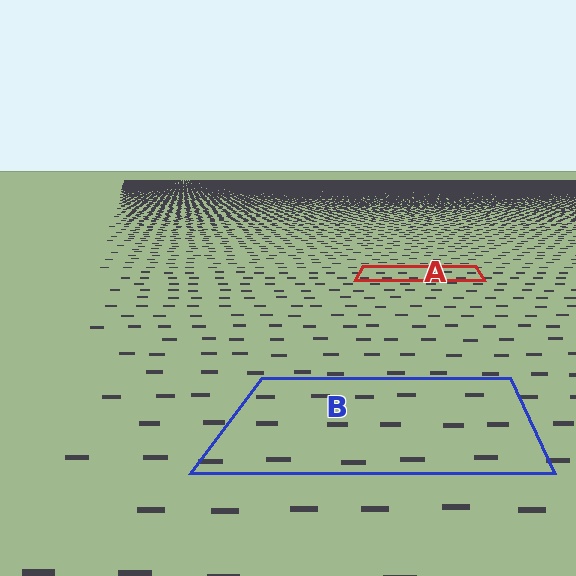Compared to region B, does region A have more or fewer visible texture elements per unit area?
Region A has more texture elements per unit area — they are packed more densely because it is farther away.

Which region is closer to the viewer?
Region B is closer. The texture elements there are larger and more spread out.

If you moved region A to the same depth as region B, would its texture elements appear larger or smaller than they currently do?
They would appear larger. At a closer depth, the same texture elements are projected at a bigger on-screen size.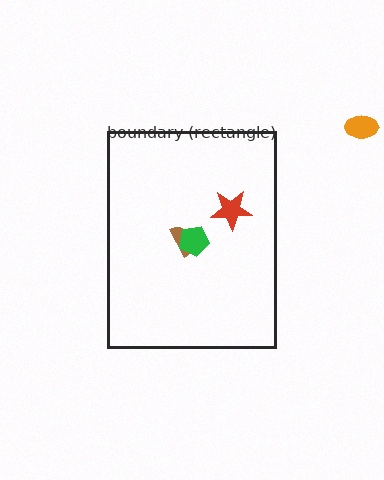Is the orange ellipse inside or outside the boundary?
Outside.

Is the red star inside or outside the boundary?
Inside.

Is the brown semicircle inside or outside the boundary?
Inside.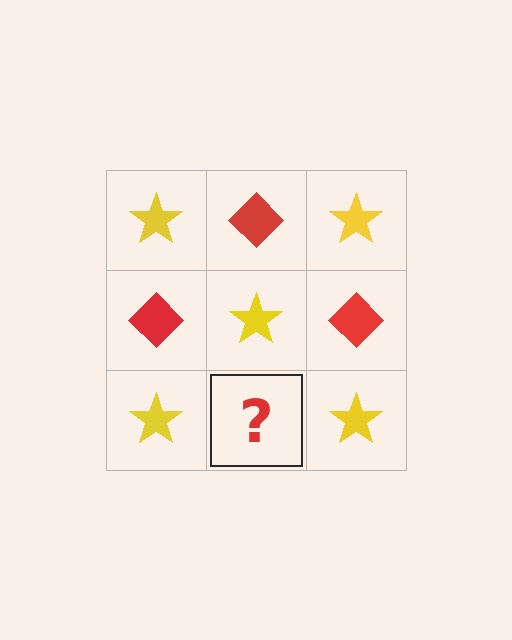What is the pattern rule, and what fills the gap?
The rule is that it alternates yellow star and red diamond in a checkerboard pattern. The gap should be filled with a red diamond.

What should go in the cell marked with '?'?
The missing cell should contain a red diamond.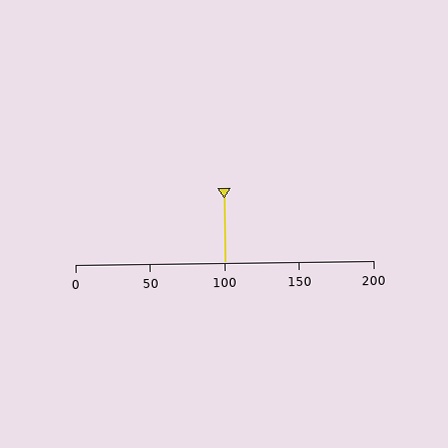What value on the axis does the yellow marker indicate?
The marker indicates approximately 100.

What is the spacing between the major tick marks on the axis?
The major ticks are spaced 50 apart.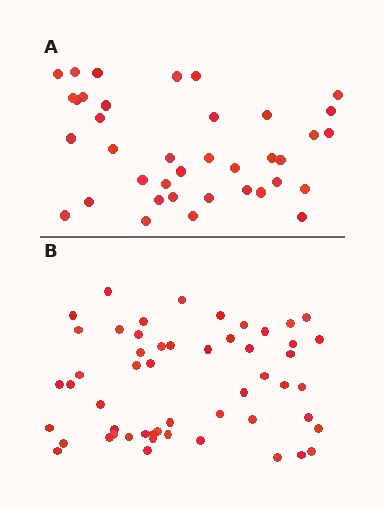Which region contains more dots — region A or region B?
Region B (the bottom region) has more dots.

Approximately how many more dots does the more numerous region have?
Region B has approximately 15 more dots than region A.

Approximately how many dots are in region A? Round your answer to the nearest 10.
About 40 dots. (The exact count is 38, which rounds to 40.)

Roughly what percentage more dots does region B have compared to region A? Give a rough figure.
About 40% more.